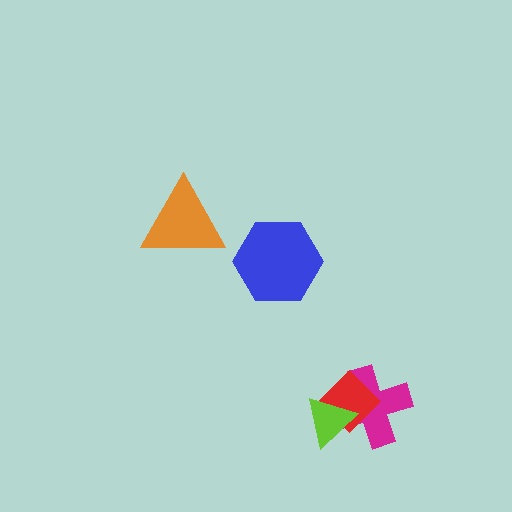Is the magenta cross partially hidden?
Yes, it is partially covered by another shape.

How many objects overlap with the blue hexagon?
0 objects overlap with the blue hexagon.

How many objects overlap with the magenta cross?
2 objects overlap with the magenta cross.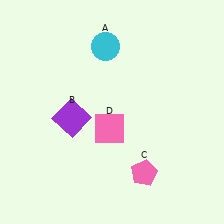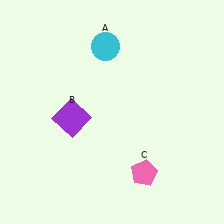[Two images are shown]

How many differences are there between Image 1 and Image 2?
There is 1 difference between the two images.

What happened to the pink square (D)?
The pink square (D) was removed in Image 2. It was in the bottom-left area of Image 1.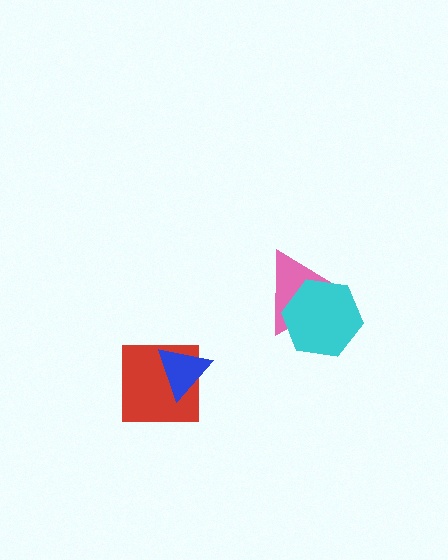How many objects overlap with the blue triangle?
1 object overlaps with the blue triangle.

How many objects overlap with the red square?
1 object overlaps with the red square.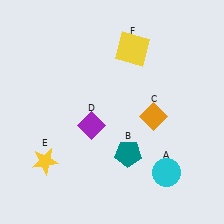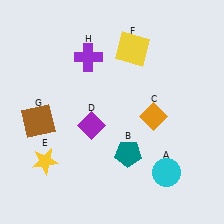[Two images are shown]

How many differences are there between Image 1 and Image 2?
There are 2 differences between the two images.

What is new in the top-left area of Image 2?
A purple cross (H) was added in the top-left area of Image 2.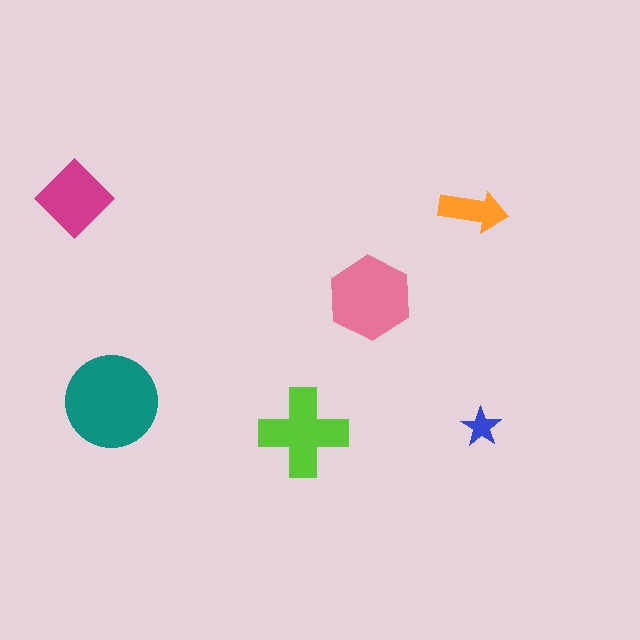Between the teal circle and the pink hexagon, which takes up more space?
The teal circle.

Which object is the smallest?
The blue star.